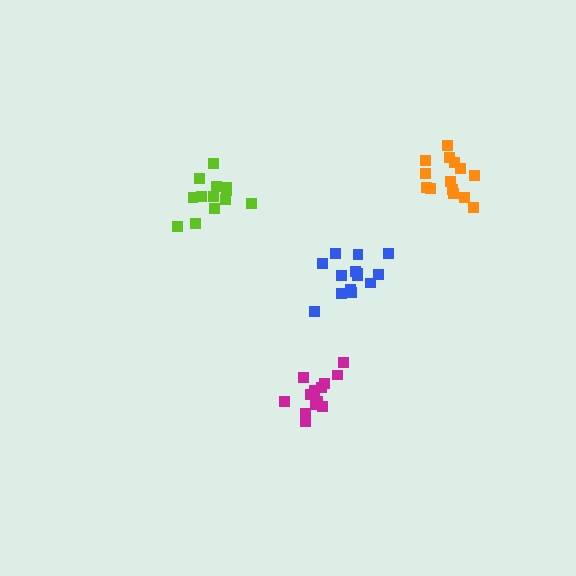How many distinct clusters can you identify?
There are 4 distinct clusters.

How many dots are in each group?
Group 1: 13 dots, Group 2: 14 dots, Group 3: 13 dots, Group 4: 14 dots (54 total).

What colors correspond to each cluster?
The clusters are colored: magenta, blue, lime, orange.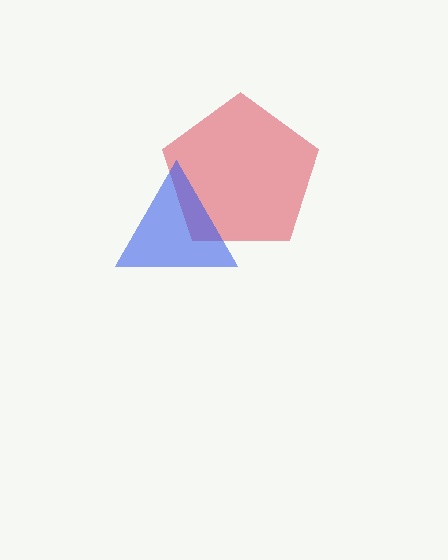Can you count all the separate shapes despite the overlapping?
Yes, there are 2 separate shapes.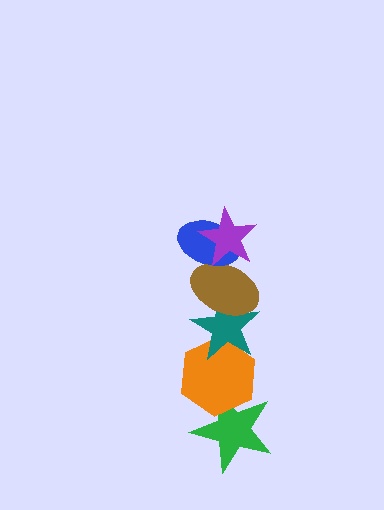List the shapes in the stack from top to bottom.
From top to bottom: the purple star, the blue ellipse, the brown ellipse, the teal star, the orange hexagon, the green star.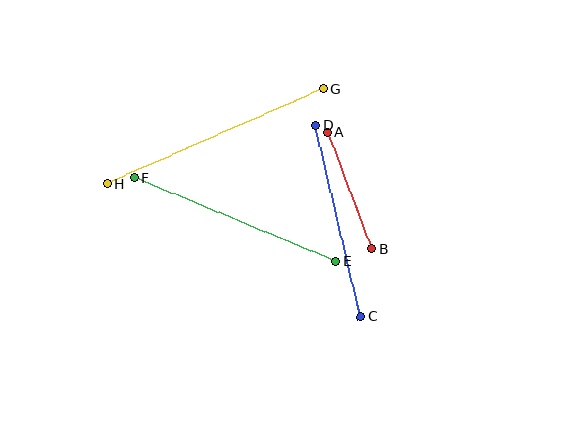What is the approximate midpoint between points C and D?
The midpoint is at approximately (338, 221) pixels.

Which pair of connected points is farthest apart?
Points G and H are farthest apart.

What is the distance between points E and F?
The distance is approximately 218 pixels.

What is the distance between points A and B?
The distance is approximately 125 pixels.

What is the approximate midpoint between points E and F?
The midpoint is at approximately (235, 220) pixels.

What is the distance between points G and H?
The distance is approximately 236 pixels.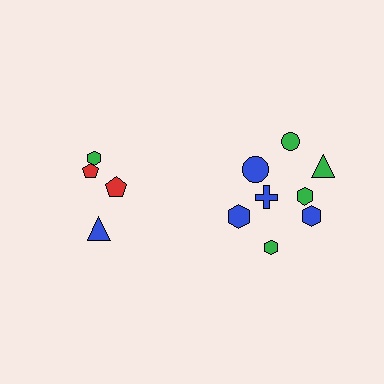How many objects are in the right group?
There are 8 objects.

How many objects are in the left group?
There are 4 objects.